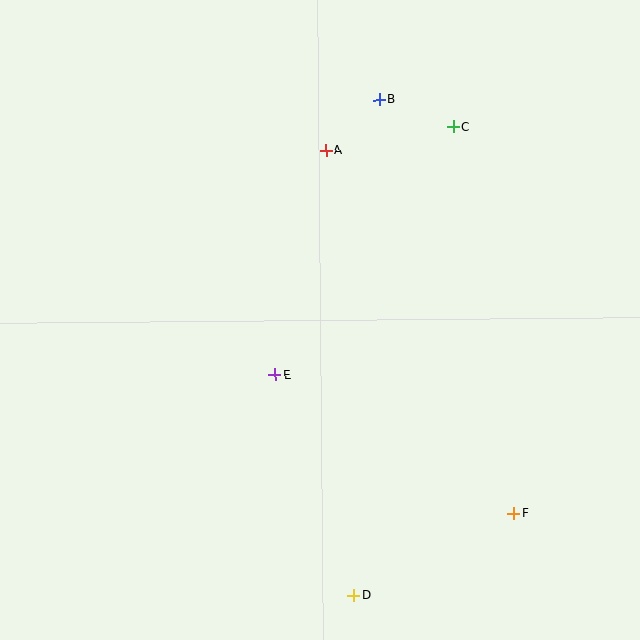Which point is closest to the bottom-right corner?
Point F is closest to the bottom-right corner.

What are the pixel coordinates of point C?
Point C is at (454, 127).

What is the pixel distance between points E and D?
The distance between E and D is 233 pixels.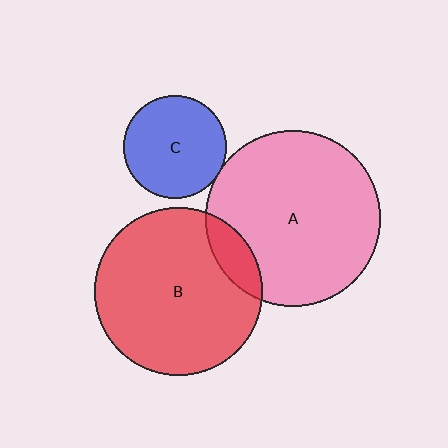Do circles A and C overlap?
Yes.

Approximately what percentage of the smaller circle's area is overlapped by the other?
Approximately 5%.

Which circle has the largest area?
Circle A (pink).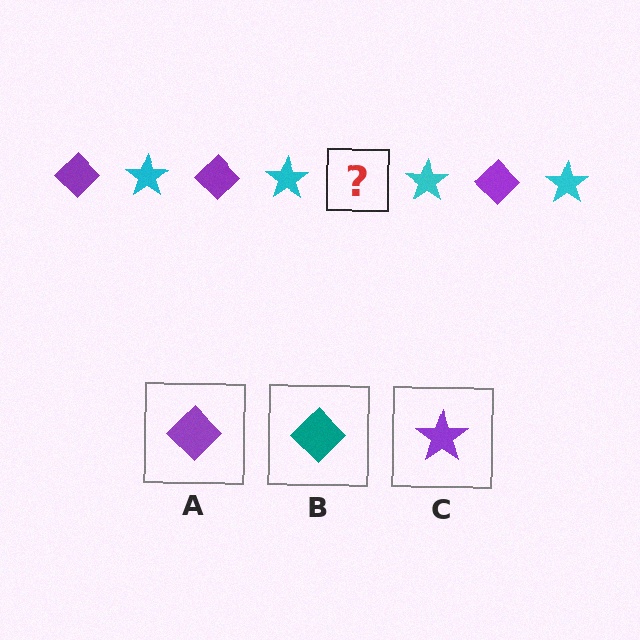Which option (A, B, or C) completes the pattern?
A.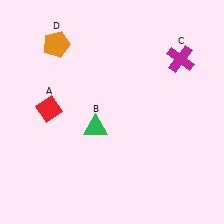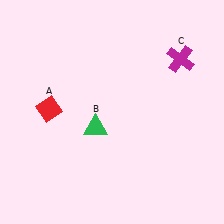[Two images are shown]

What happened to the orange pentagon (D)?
The orange pentagon (D) was removed in Image 2. It was in the top-left area of Image 1.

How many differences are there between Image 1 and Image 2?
There is 1 difference between the two images.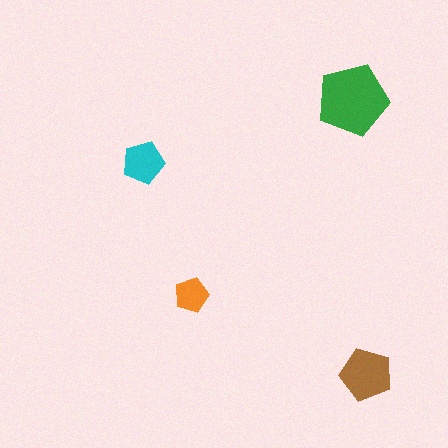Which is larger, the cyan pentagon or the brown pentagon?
The brown one.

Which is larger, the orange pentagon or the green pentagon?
The green one.